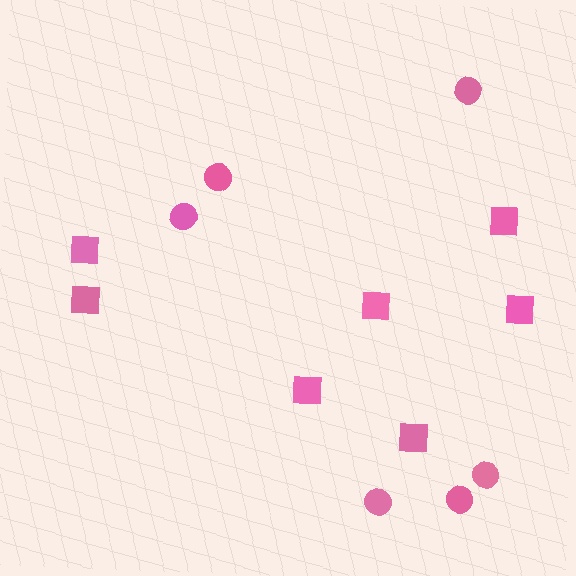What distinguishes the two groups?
There are 2 groups: one group of circles (6) and one group of squares (7).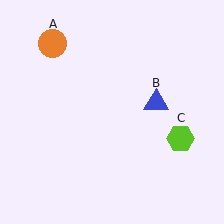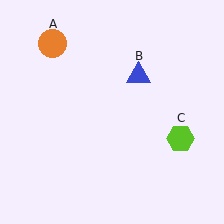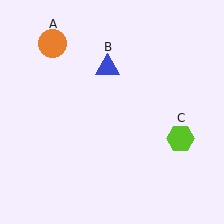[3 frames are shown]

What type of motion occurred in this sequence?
The blue triangle (object B) rotated counterclockwise around the center of the scene.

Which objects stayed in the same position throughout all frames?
Orange circle (object A) and lime hexagon (object C) remained stationary.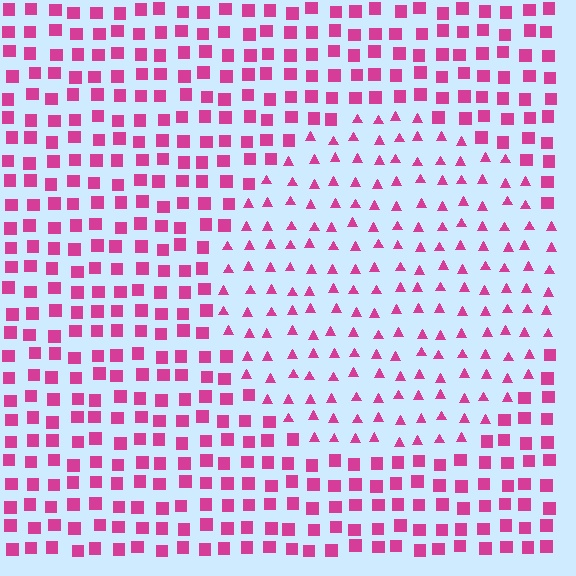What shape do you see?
I see a circle.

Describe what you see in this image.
The image is filled with small magenta elements arranged in a uniform grid. A circle-shaped region contains triangles, while the surrounding area contains squares. The boundary is defined purely by the change in element shape.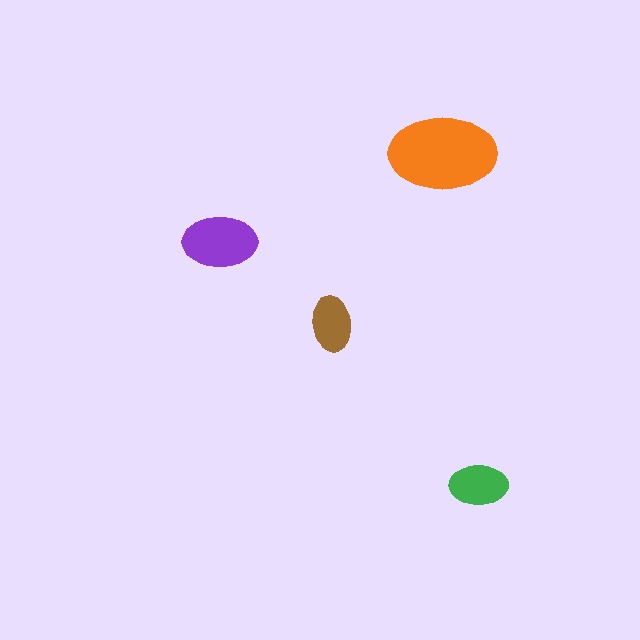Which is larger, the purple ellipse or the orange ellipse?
The orange one.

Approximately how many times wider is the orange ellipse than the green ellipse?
About 2 times wider.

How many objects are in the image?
There are 4 objects in the image.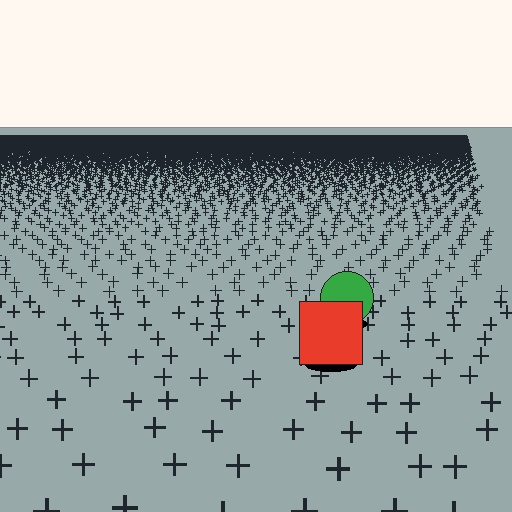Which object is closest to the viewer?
The red square is closest. The texture marks near it are larger and more spread out.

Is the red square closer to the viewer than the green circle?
Yes. The red square is closer — you can tell from the texture gradient: the ground texture is coarser near it.